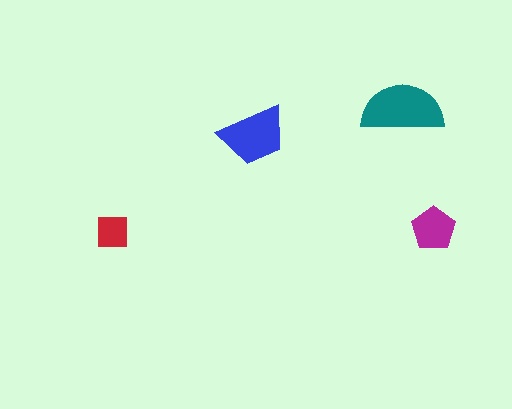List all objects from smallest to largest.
The red square, the magenta pentagon, the blue trapezoid, the teal semicircle.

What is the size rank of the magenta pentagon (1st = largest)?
3rd.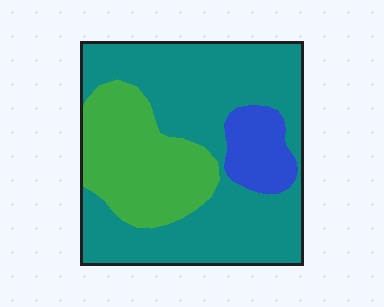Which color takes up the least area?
Blue, at roughly 10%.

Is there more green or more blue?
Green.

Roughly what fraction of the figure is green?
Green takes up between a sixth and a third of the figure.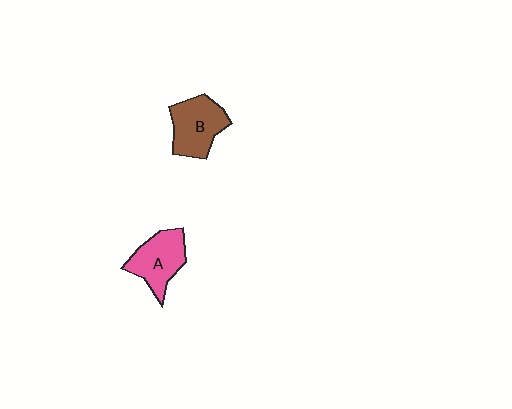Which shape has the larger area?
Shape B (brown).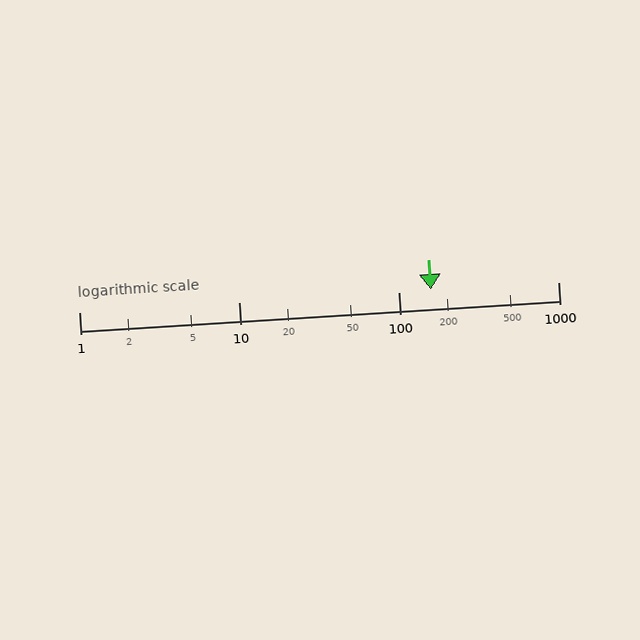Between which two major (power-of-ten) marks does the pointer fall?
The pointer is between 100 and 1000.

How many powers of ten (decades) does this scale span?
The scale spans 3 decades, from 1 to 1000.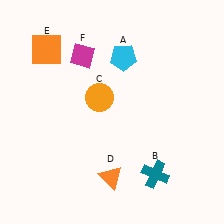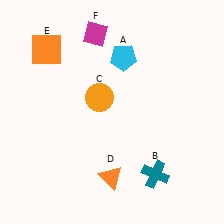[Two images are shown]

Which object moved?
The magenta diamond (F) moved up.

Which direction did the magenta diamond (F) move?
The magenta diamond (F) moved up.